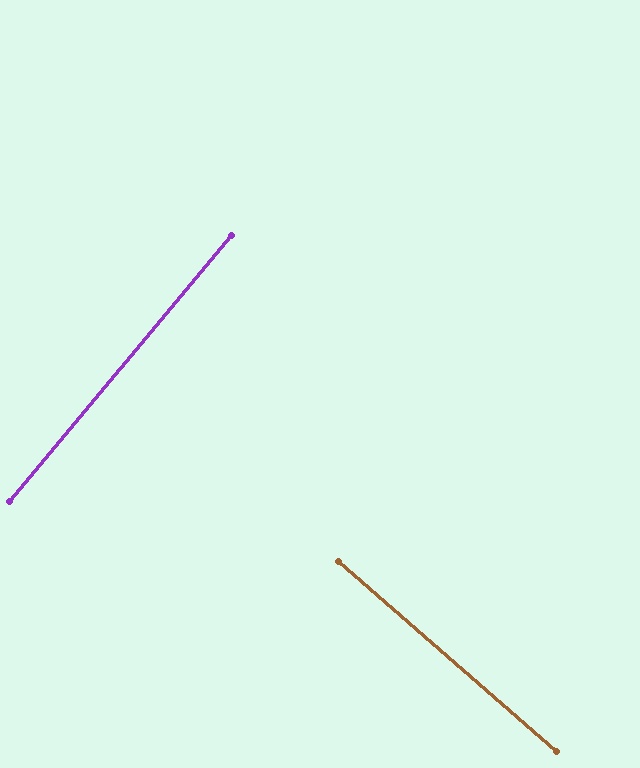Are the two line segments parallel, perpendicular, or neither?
Perpendicular — they meet at approximately 89°.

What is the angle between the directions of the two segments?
Approximately 89 degrees.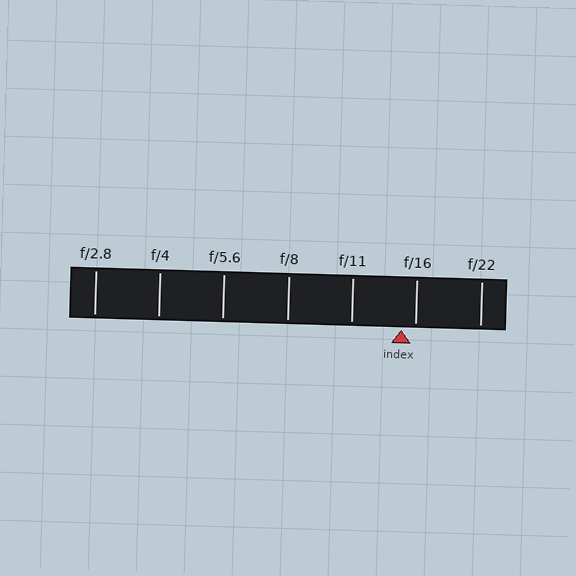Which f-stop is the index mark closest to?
The index mark is closest to f/16.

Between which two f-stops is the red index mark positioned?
The index mark is between f/11 and f/16.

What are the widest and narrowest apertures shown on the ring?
The widest aperture shown is f/2.8 and the narrowest is f/22.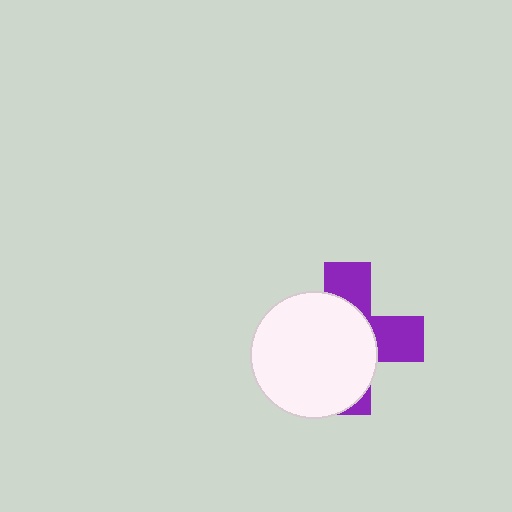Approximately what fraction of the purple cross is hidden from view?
Roughly 62% of the purple cross is hidden behind the white circle.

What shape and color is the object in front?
The object in front is a white circle.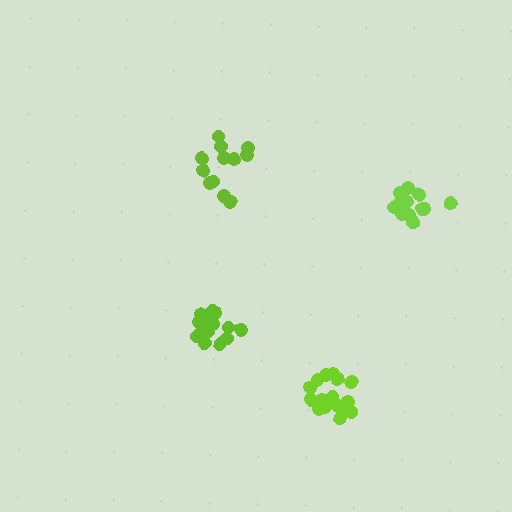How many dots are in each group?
Group 1: 18 dots, Group 2: 12 dots, Group 3: 13 dots, Group 4: 18 dots (61 total).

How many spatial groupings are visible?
There are 4 spatial groupings.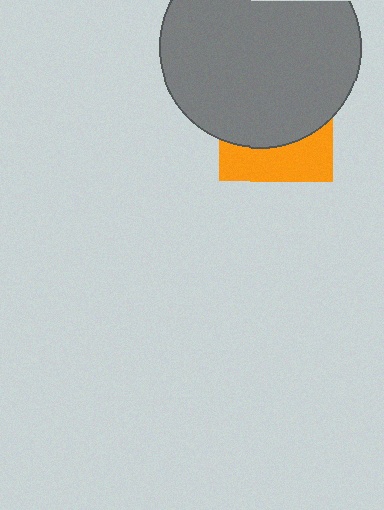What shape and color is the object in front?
The object in front is a gray circle.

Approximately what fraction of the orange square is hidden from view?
Roughly 65% of the orange square is hidden behind the gray circle.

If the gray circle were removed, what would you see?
You would see the complete orange square.